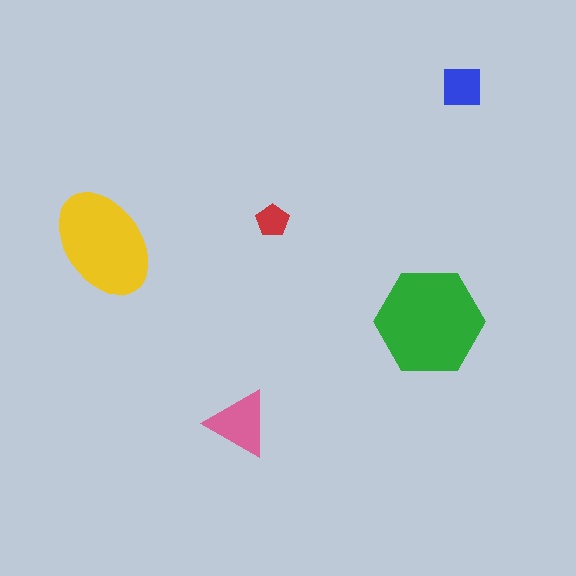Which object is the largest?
The green hexagon.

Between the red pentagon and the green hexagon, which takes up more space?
The green hexagon.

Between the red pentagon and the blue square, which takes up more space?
The blue square.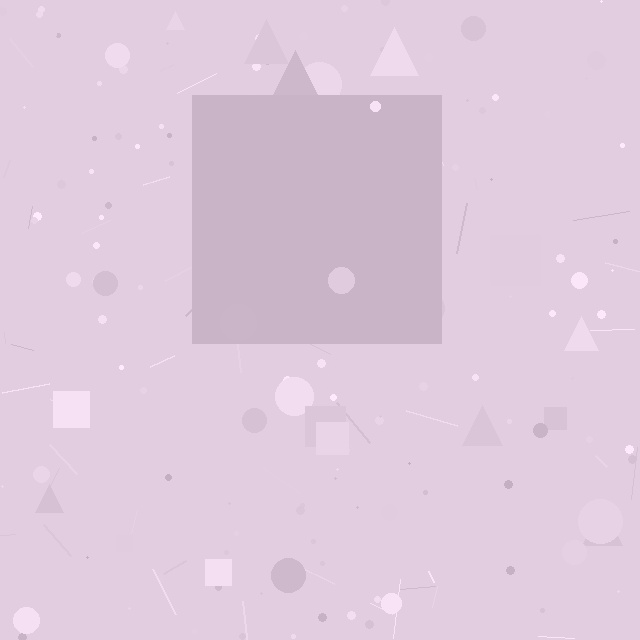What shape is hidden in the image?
A square is hidden in the image.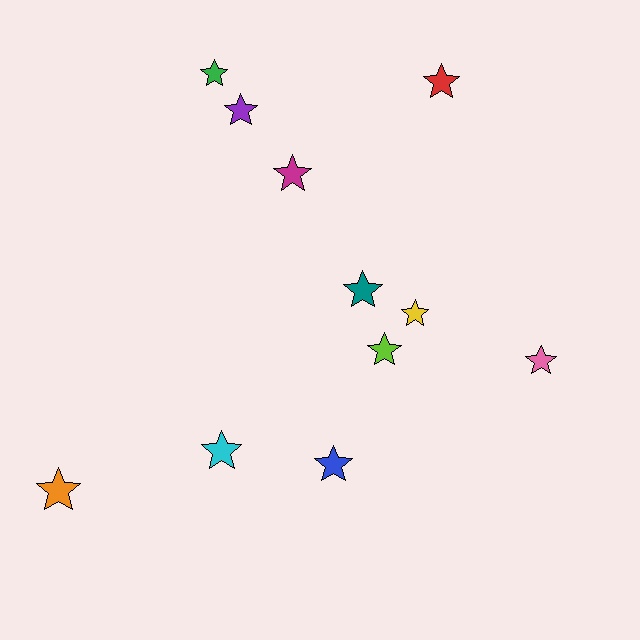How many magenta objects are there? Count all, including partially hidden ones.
There is 1 magenta object.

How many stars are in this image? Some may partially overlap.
There are 11 stars.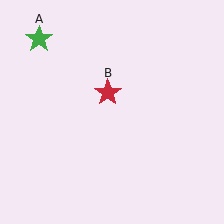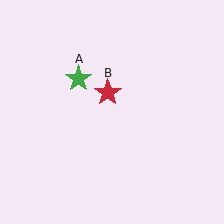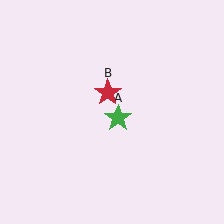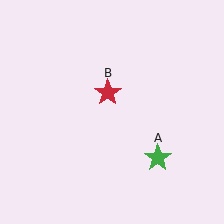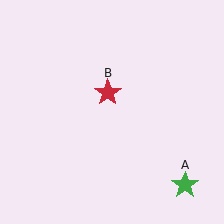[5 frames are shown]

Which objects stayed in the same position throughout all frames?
Red star (object B) remained stationary.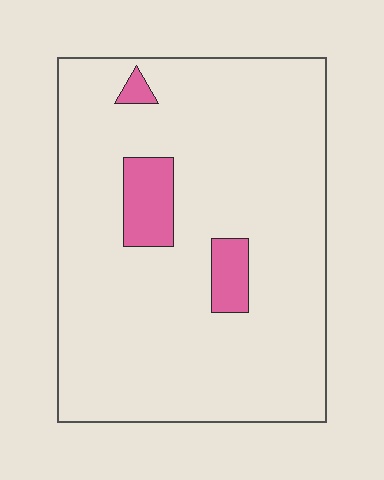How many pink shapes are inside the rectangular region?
3.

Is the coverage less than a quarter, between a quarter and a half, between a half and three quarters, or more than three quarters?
Less than a quarter.